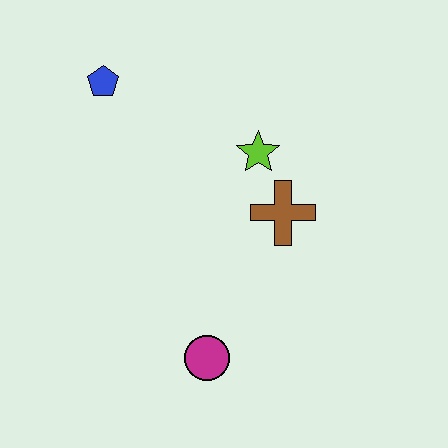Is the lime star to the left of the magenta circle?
No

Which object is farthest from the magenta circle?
The blue pentagon is farthest from the magenta circle.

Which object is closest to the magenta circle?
The brown cross is closest to the magenta circle.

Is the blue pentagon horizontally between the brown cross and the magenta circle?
No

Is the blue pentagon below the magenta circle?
No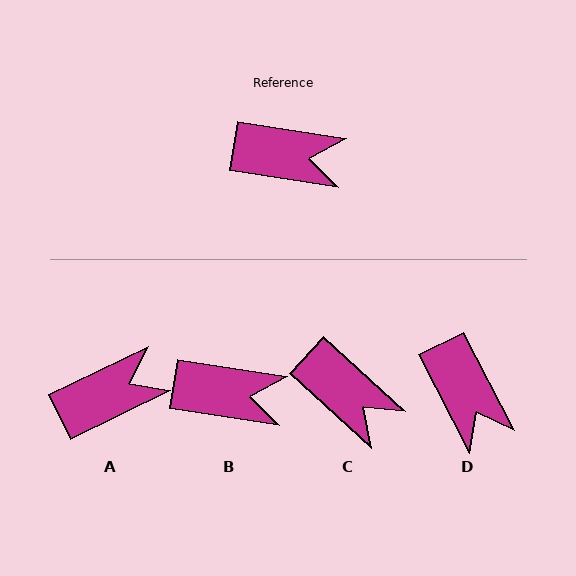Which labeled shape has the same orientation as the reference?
B.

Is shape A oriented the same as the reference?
No, it is off by about 35 degrees.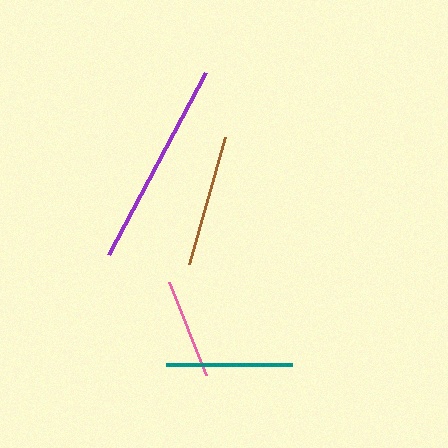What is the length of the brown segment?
The brown segment is approximately 132 pixels long.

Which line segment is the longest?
The purple line is the longest at approximately 206 pixels.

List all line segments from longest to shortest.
From longest to shortest: purple, brown, teal, pink.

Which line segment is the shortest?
The pink line is the shortest at approximately 100 pixels.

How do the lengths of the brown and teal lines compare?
The brown and teal lines are approximately the same length.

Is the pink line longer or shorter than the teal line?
The teal line is longer than the pink line.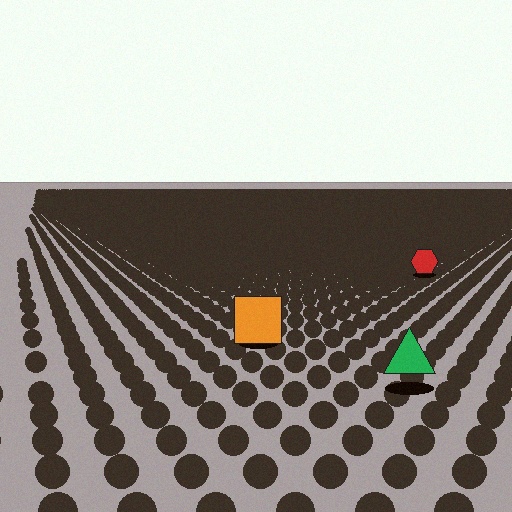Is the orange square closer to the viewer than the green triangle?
No. The green triangle is closer — you can tell from the texture gradient: the ground texture is coarser near it.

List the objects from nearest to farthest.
From nearest to farthest: the green triangle, the orange square, the red hexagon.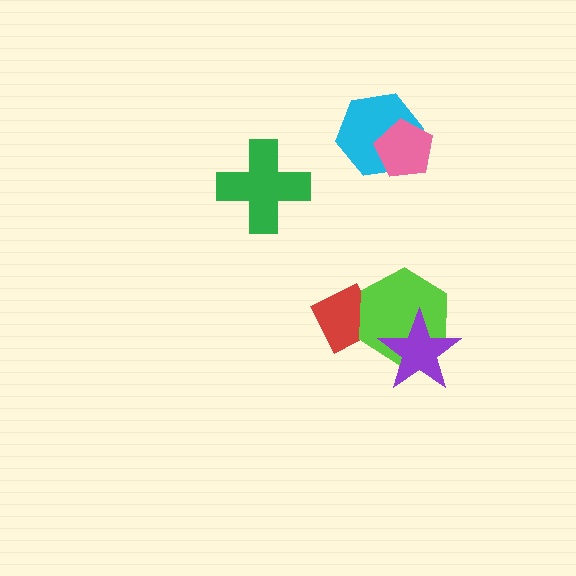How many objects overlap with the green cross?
0 objects overlap with the green cross.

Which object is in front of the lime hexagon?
The purple star is in front of the lime hexagon.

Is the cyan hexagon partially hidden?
Yes, it is partially covered by another shape.